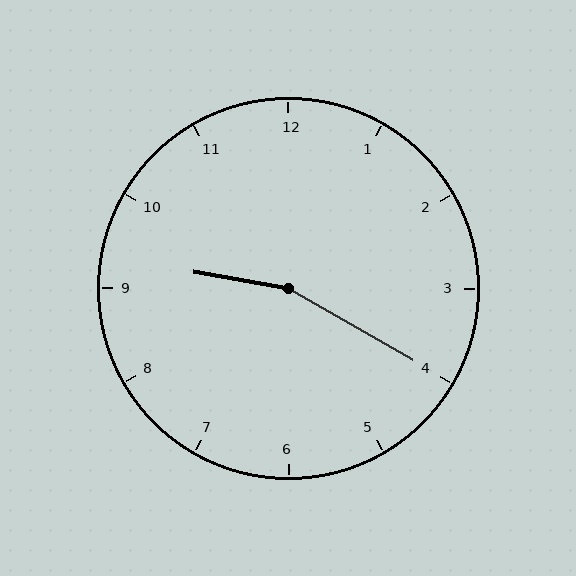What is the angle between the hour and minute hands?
Approximately 160 degrees.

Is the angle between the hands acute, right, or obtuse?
It is obtuse.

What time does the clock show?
9:20.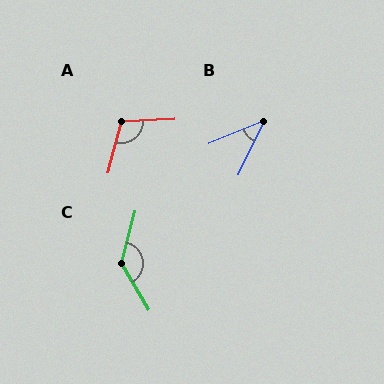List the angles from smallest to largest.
B (42°), A (107°), C (134°).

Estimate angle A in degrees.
Approximately 107 degrees.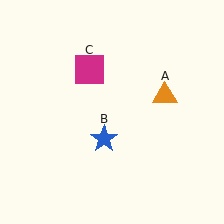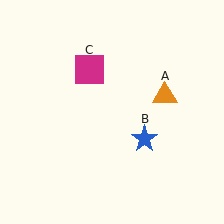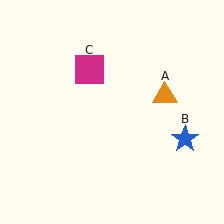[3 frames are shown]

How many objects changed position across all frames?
1 object changed position: blue star (object B).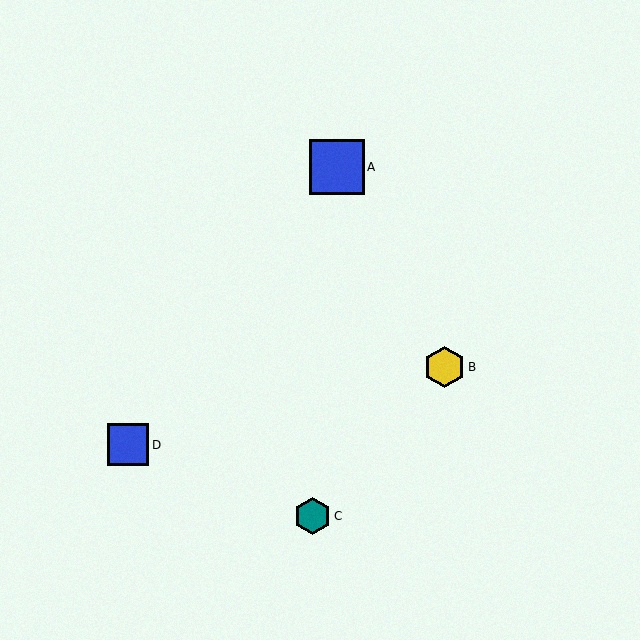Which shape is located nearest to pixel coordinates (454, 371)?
The yellow hexagon (labeled B) at (444, 367) is nearest to that location.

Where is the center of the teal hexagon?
The center of the teal hexagon is at (312, 516).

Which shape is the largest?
The blue square (labeled A) is the largest.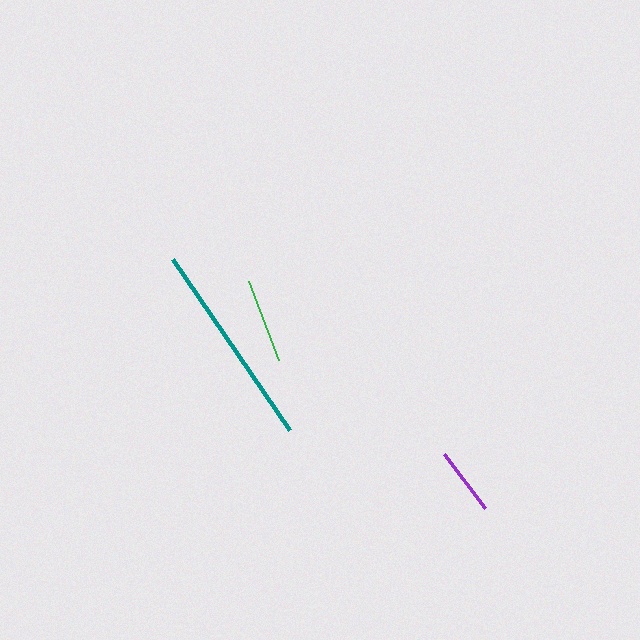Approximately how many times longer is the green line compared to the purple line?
The green line is approximately 1.2 times the length of the purple line.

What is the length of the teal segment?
The teal segment is approximately 207 pixels long.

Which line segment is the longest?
The teal line is the longest at approximately 207 pixels.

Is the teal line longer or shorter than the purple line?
The teal line is longer than the purple line.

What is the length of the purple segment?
The purple segment is approximately 68 pixels long.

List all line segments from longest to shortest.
From longest to shortest: teal, green, purple.